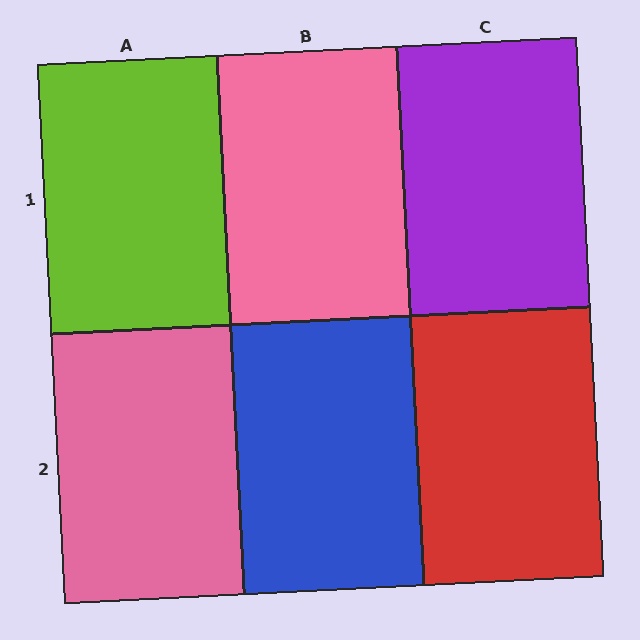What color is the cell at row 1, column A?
Lime.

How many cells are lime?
1 cell is lime.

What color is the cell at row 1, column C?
Purple.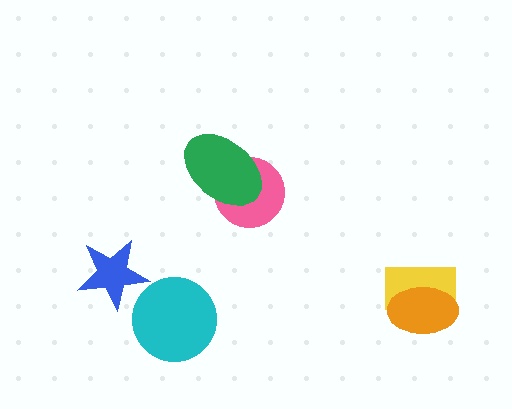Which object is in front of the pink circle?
The green ellipse is in front of the pink circle.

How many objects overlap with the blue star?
0 objects overlap with the blue star.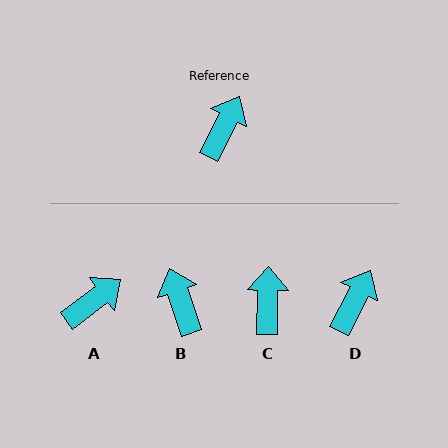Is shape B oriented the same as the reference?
No, it is off by about 45 degrees.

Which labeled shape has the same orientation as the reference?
D.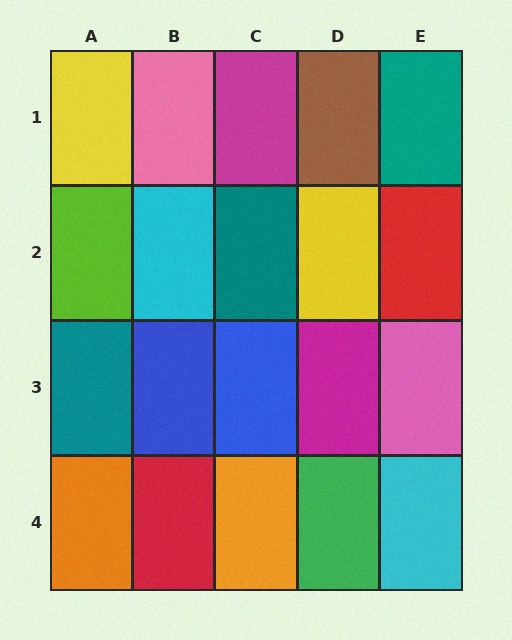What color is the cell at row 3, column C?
Blue.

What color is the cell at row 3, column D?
Magenta.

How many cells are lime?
1 cell is lime.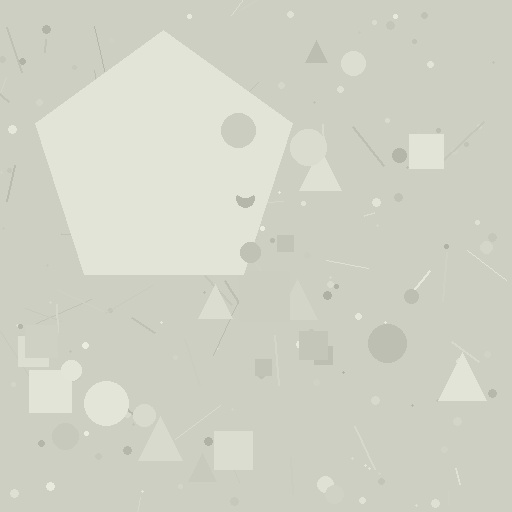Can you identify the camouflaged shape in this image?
The camouflaged shape is a pentagon.